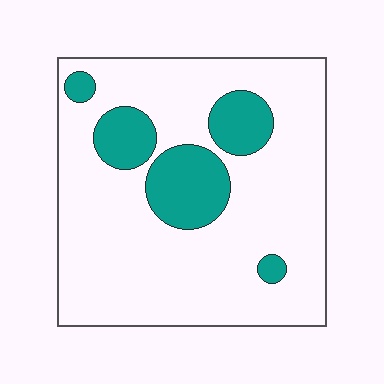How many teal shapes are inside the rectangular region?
5.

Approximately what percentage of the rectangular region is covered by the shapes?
Approximately 20%.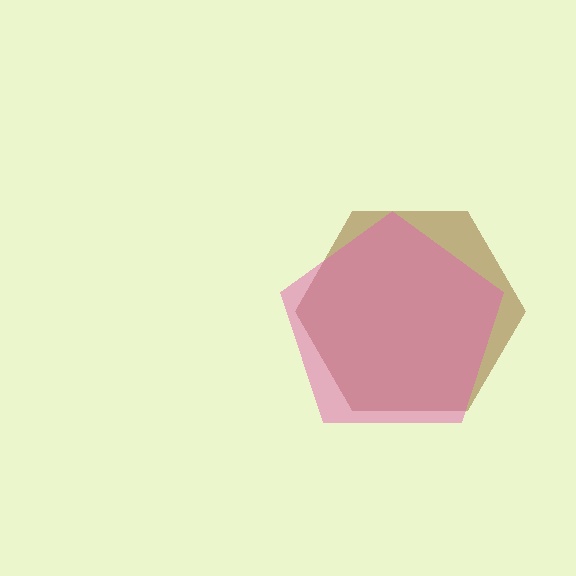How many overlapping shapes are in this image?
There are 2 overlapping shapes in the image.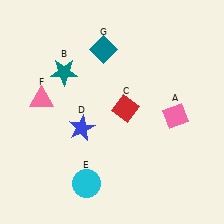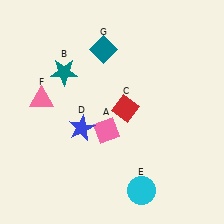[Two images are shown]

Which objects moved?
The objects that moved are: the pink diamond (A), the cyan circle (E).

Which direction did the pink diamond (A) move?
The pink diamond (A) moved left.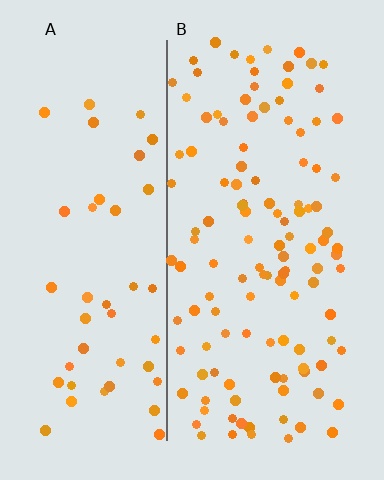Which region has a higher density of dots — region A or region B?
B (the right).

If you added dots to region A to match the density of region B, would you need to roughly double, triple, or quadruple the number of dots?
Approximately triple.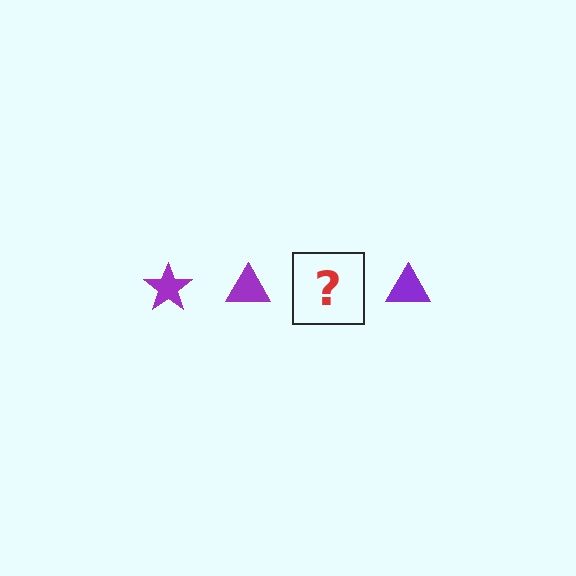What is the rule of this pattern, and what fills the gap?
The rule is that the pattern cycles through star, triangle shapes in purple. The gap should be filled with a purple star.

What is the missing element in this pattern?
The missing element is a purple star.